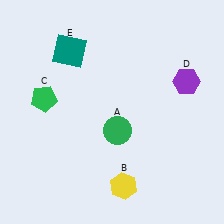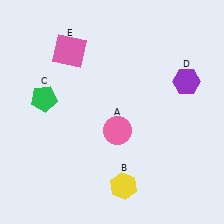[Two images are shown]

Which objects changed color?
A changed from green to pink. E changed from teal to pink.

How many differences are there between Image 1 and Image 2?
There are 2 differences between the two images.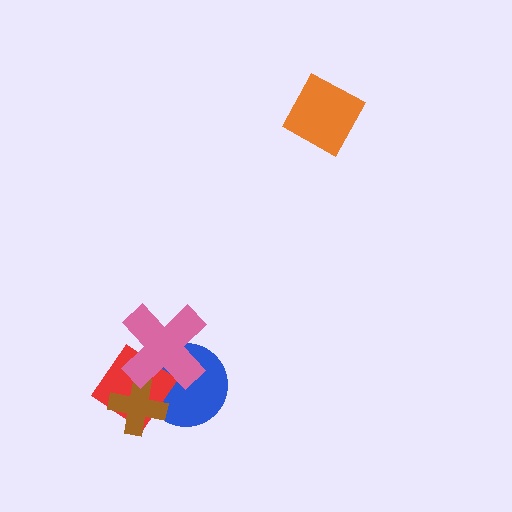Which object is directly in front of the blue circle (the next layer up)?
The red diamond is directly in front of the blue circle.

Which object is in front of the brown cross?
The pink cross is in front of the brown cross.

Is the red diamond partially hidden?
Yes, it is partially covered by another shape.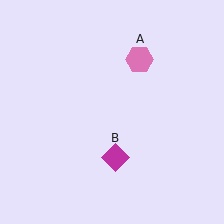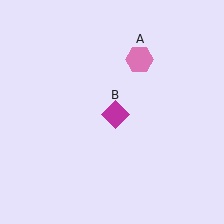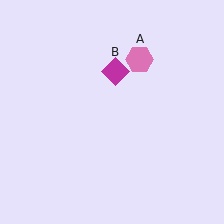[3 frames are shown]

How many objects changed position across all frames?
1 object changed position: magenta diamond (object B).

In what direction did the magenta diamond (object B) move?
The magenta diamond (object B) moved up.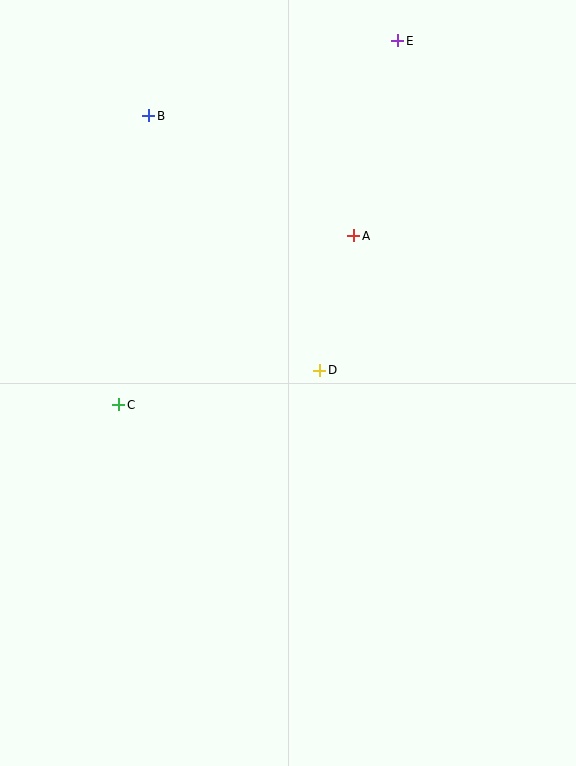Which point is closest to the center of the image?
Point D at (320, 370) is closest to the center.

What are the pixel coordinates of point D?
Point D is at (320, 370).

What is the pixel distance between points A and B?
The distance between A and B is 238 pixels.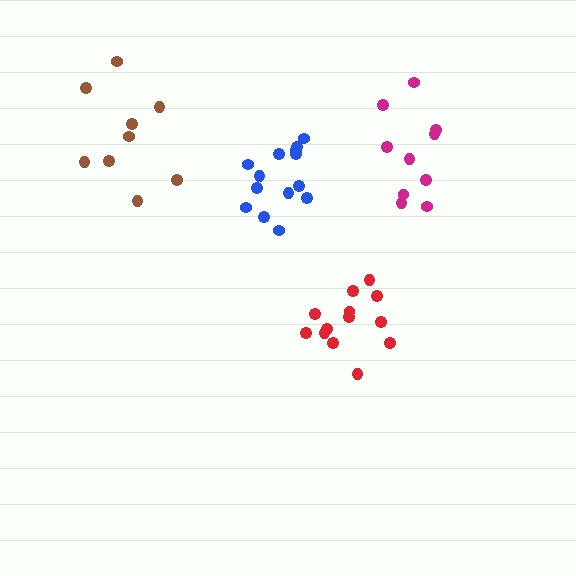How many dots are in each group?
Group 1: 13 dots, Group 2: 9 dots, Group 3: 10 dots, Group 4: 14 dots (46 total).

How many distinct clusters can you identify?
There are 4 distinct clusters.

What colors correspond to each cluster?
The clusters are colored: red, brown, magenta, blue.